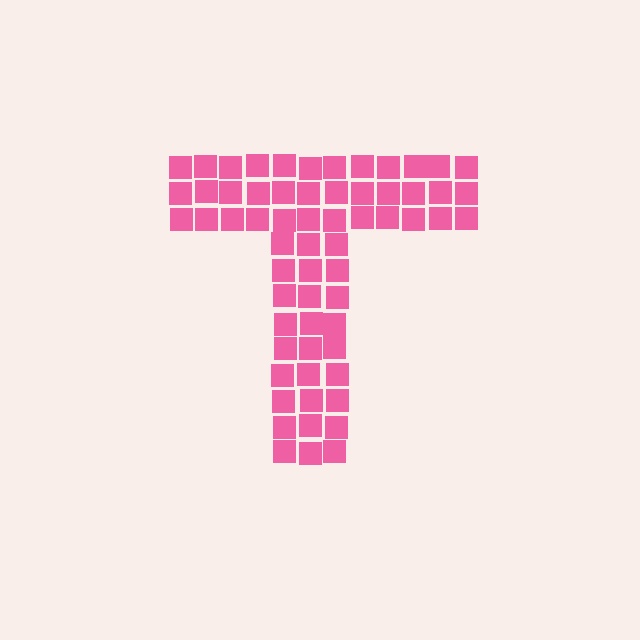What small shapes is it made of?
It is made of small squares.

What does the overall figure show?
The overall figure shows the letter T.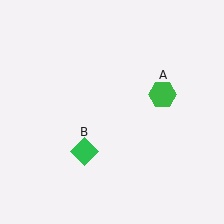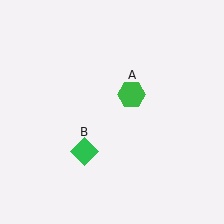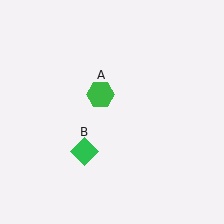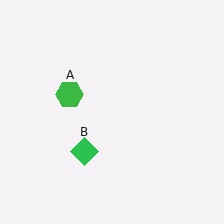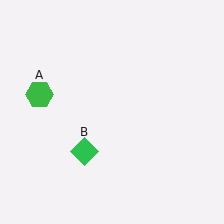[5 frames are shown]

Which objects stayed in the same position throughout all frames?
Green diamond (object B) remained stationary.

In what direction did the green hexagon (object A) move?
The green hexagon (object A) moved left.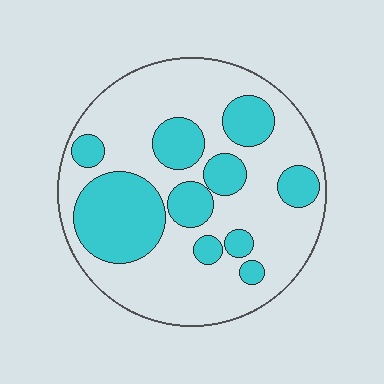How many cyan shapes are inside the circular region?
10.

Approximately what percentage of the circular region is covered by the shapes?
Approximately 35%.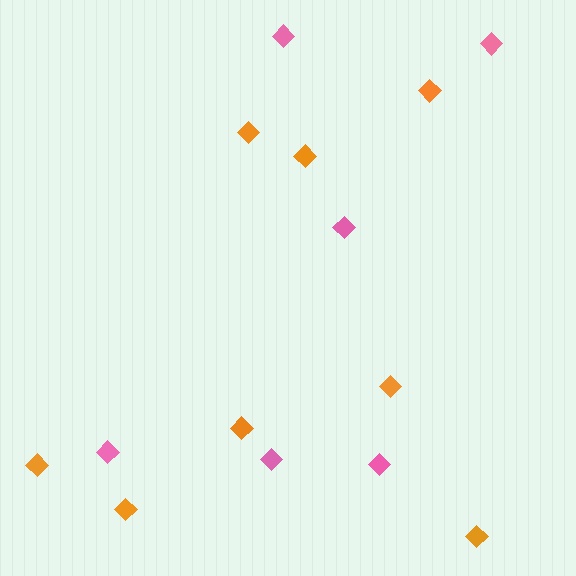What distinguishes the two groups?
There are 2 groups: one group of orange diamonds (8) and one group of pink diamonds (6).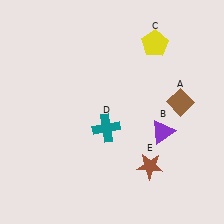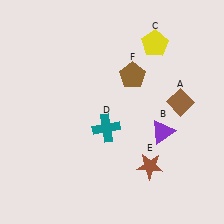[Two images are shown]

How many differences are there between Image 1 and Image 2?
There is 1 difference between the two images.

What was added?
A brown pentagon (F) was added in Image 2.